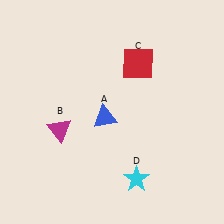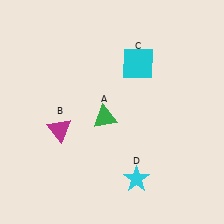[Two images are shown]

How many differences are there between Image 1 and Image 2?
There are 2 differences between the two images.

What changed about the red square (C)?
In Image 1, C is red. In Image 2, it changed to cyan.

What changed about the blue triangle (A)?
In Image 1, A is blue. In Image 2, it changed to green.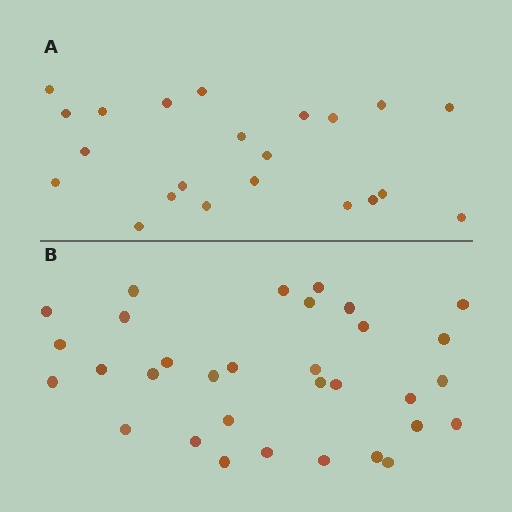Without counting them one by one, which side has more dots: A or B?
Region B (the bottom region) has more dots.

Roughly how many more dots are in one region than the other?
Region B has roughly 10 or so more dots than region A.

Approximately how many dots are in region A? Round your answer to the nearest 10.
About 20 dots. (The exact count is 22, which rounds to 20.)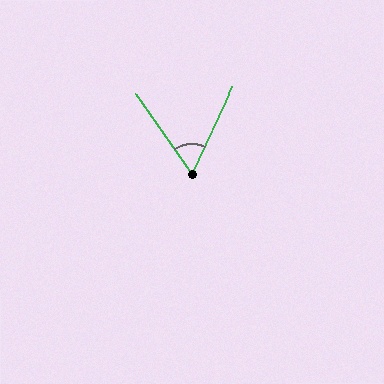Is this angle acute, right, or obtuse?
It is acute.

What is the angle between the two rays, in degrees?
Approximately 60 degrees.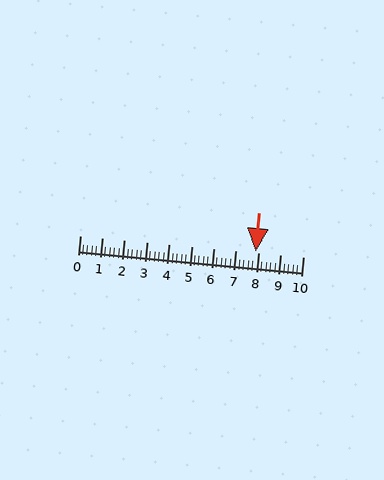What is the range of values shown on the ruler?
The ruler shows values from 0 to 10.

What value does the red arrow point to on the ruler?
The red arrow points to approximately 7.9.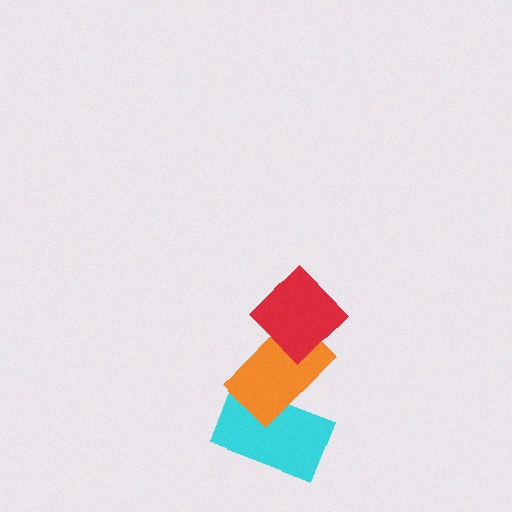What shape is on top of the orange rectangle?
The red diamond is on top of the orange rectangle.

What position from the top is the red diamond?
The red diamond is 1st from the top.